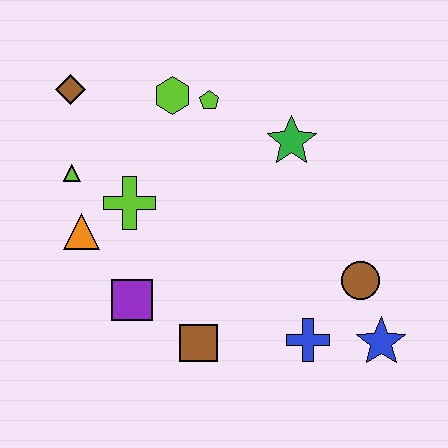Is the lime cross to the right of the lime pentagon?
No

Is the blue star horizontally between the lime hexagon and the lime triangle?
No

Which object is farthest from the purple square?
The blue star is farthest from the purple square.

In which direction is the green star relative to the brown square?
The green star is above the brown square.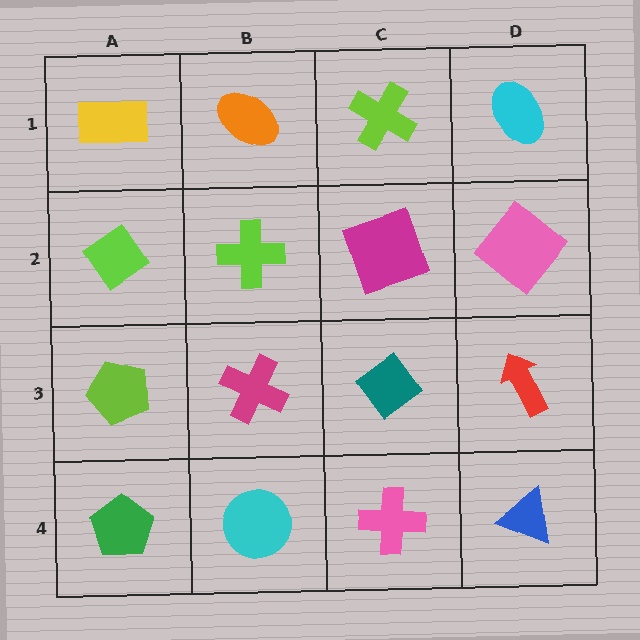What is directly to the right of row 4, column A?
A cyan circle.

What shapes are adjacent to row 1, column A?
A lime diamond (row 2, column A), an orange ellipse (row 1, column B).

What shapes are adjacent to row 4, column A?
A lime pentagon (row 3, column A), a cyan circle (row 4, column B).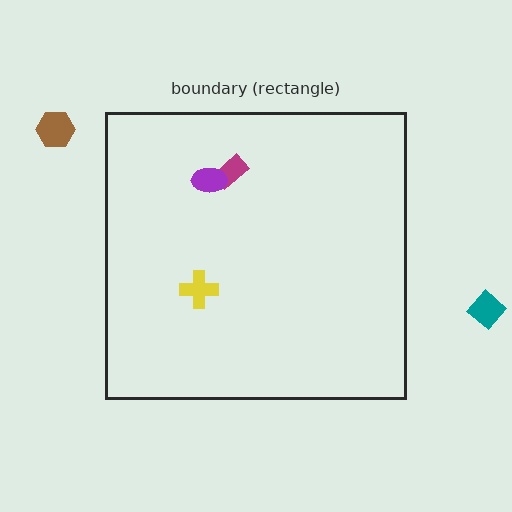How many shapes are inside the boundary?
3 inside, 2 outside.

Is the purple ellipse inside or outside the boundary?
Inside.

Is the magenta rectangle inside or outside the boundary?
Inside.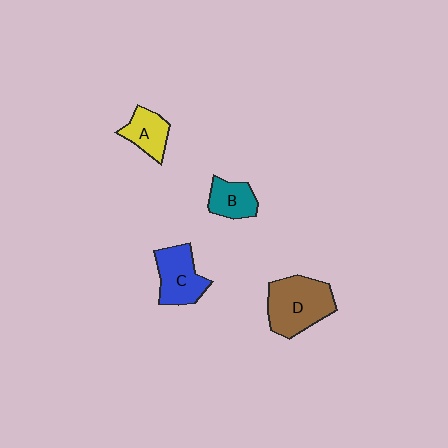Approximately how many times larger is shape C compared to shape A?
Approximately 1.4 times.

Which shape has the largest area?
Shape D (brown).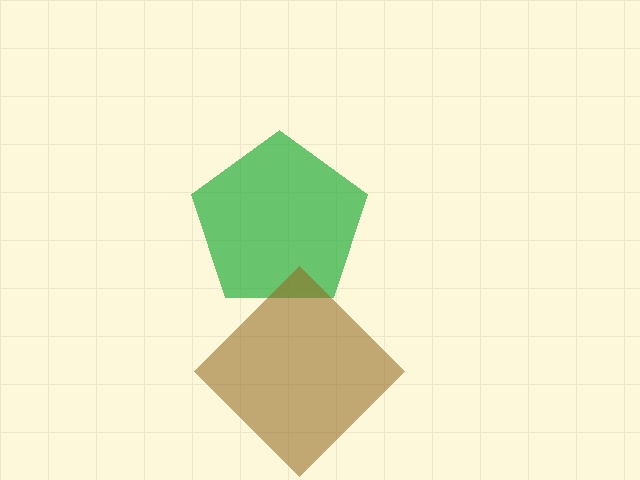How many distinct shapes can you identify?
There are 2 distinct shapes: a green pentagon, a brown diamond.